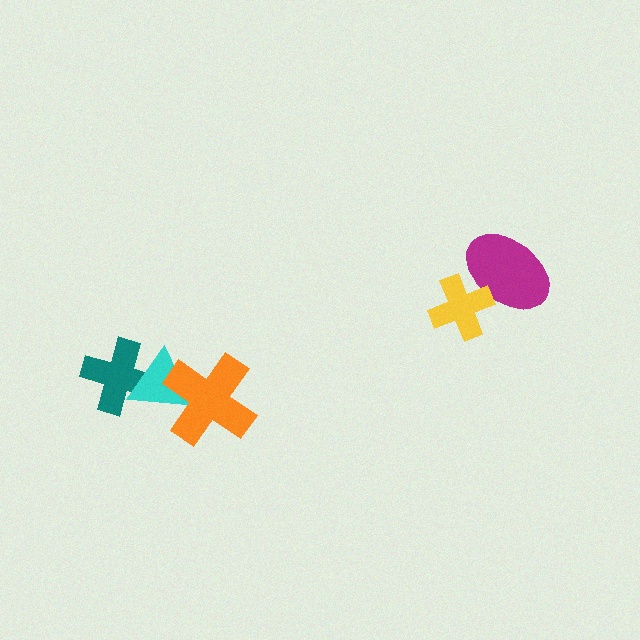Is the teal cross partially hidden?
Yes, it is partially covered by another shape.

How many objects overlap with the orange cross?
1 object overlaps with the orange cross.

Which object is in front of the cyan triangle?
The orange cross is in front of the cyan triangle.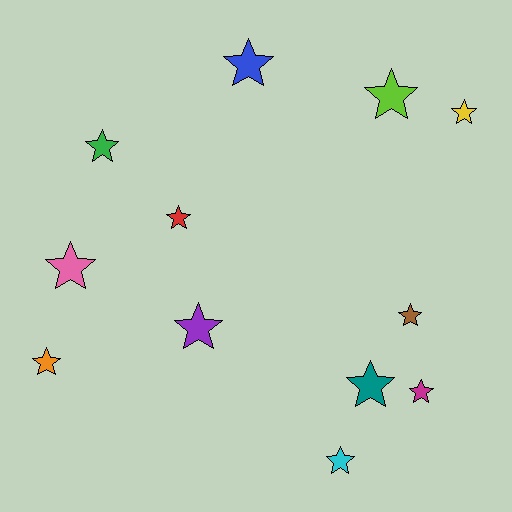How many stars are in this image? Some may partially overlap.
There are 12 stars.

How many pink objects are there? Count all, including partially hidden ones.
There is 1 pink object.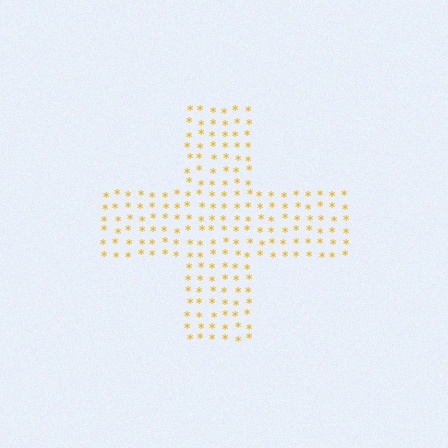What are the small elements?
The small elements are asterisks.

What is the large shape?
The large shape is a cross.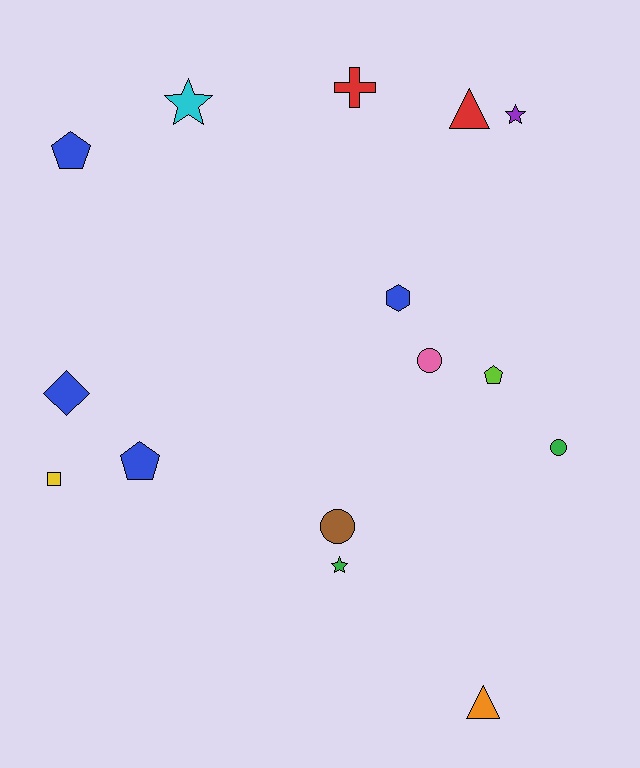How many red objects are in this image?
There are 2 red objects.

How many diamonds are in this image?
There is 1 diamond.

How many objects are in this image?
There are 15 objects.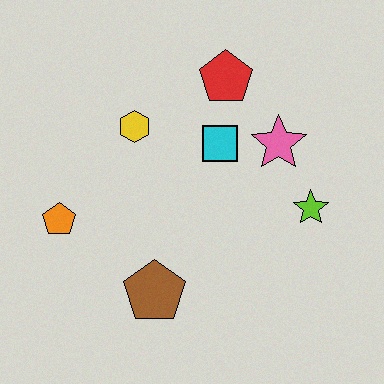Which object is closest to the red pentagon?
The cyan square is closest to the red pentagon.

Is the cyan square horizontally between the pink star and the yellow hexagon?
Yes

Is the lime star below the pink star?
Yes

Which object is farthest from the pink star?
The orange pentagon is farthest from the pink star.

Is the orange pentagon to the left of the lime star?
Yes